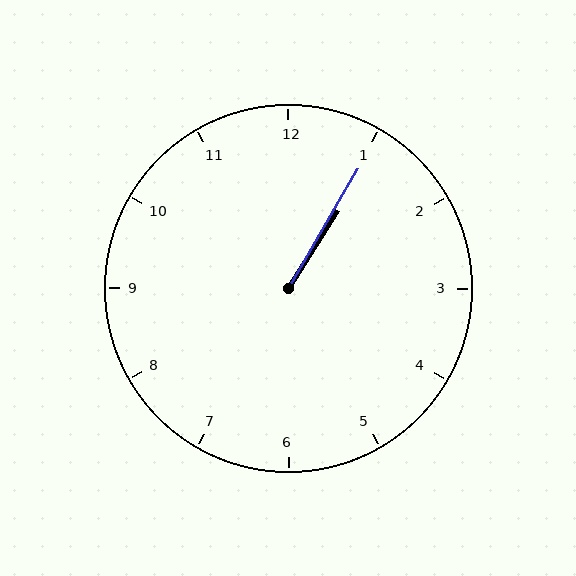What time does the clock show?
1:05.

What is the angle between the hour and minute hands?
Approximately 2 degrees.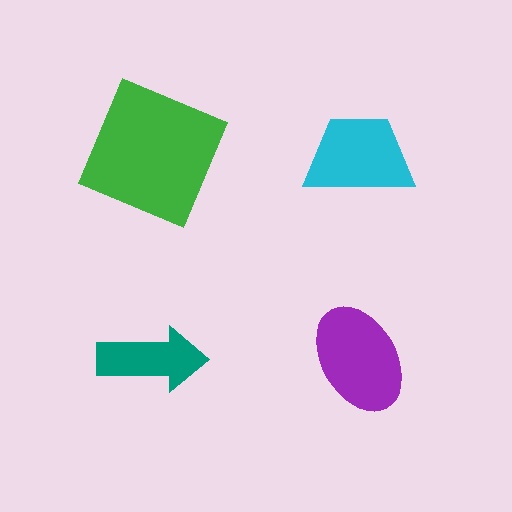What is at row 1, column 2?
A cyan trapezoid.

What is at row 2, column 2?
A purple ellipse.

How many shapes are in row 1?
2 shapes.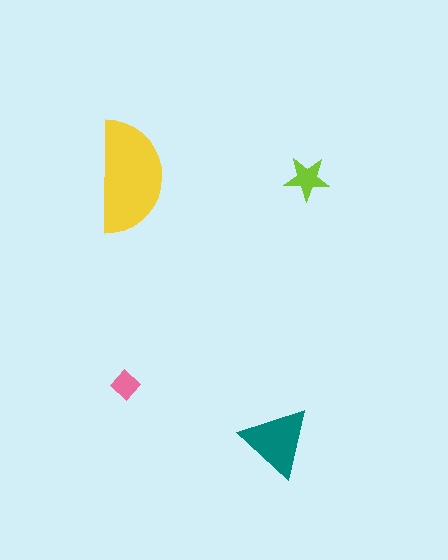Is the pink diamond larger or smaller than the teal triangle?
Smaller.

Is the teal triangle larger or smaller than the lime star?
Larger.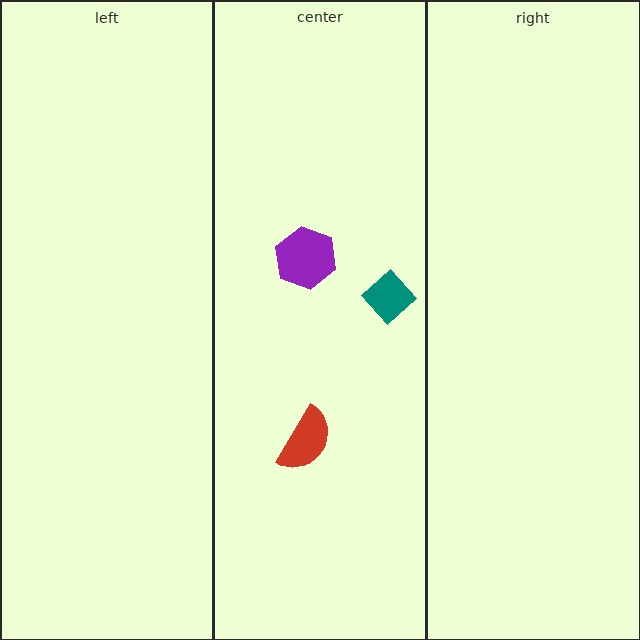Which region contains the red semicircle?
The center region.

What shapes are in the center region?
The teal diamond, the red semicircle, the purple hexagon.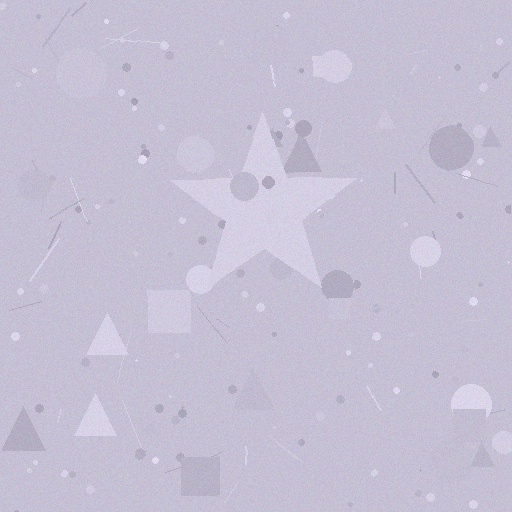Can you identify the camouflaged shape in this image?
The camouflaged shape is a star.